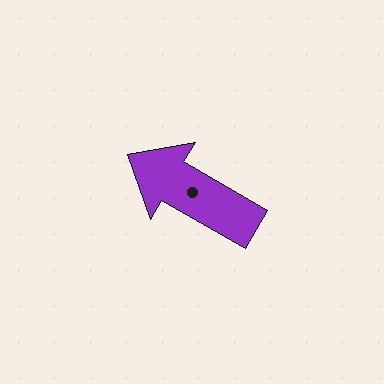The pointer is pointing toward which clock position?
Roughly 10 o'clock.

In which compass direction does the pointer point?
Northwest.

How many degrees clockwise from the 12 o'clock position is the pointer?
Approximately 300 degrees.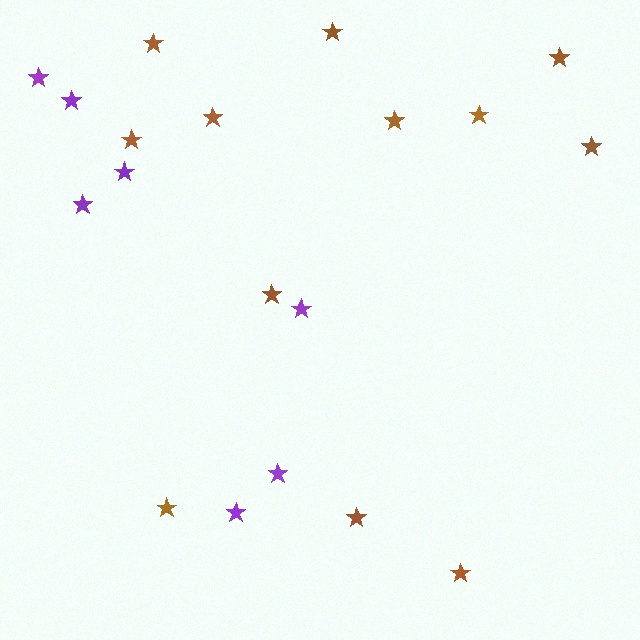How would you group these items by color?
There are 2 groups: one group of brown stars (12) and one group of purple stars (7).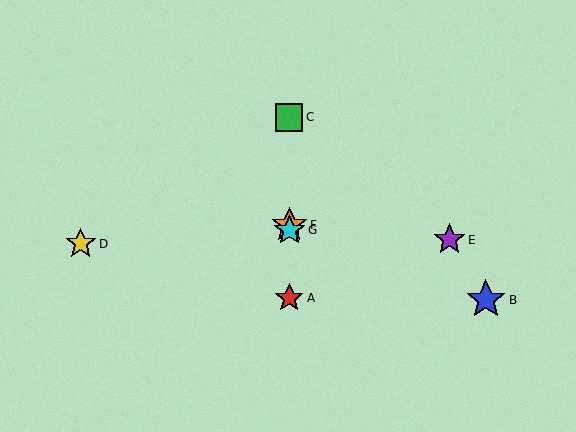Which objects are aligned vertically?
Objects A, C, F, G are aligned vertically.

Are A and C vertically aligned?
Yes, both are at x≈289.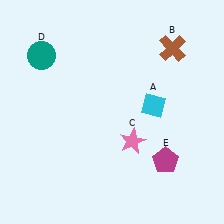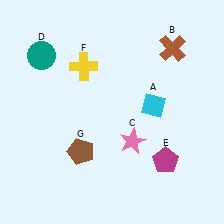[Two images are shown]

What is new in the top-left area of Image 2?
A yellow cross (F) was added in the top-left area of Image 2.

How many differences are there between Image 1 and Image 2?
There are 2 differences between the two images.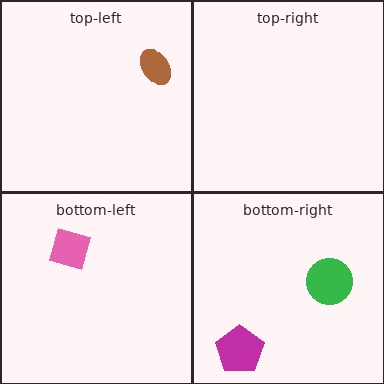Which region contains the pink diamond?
The bottom-left region.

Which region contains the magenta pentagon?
The bottom-right region.